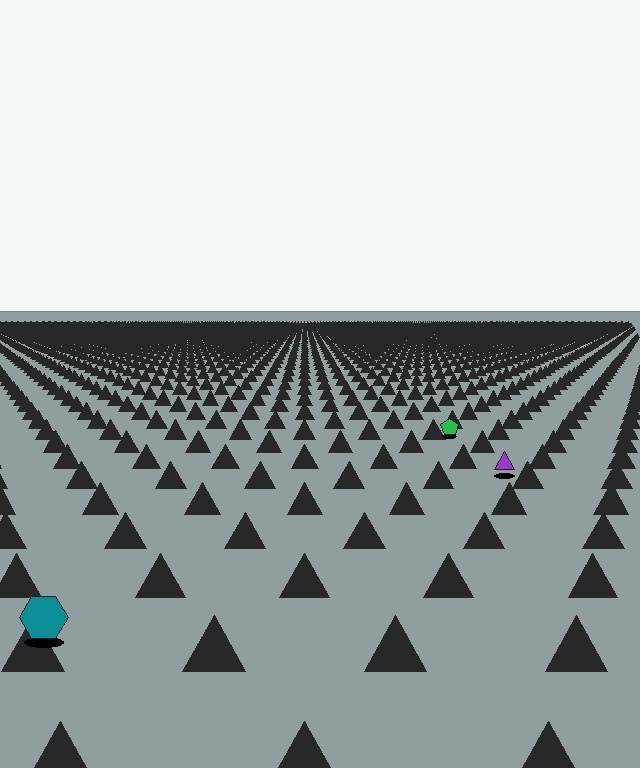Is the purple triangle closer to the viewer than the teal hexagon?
No. The teal hexagon is closer — you can tell from the texture gradient: the ground texture is coarser near it.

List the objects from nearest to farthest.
From nearest to farthest: the teal hexagon, the purple triangle, the green pentagon.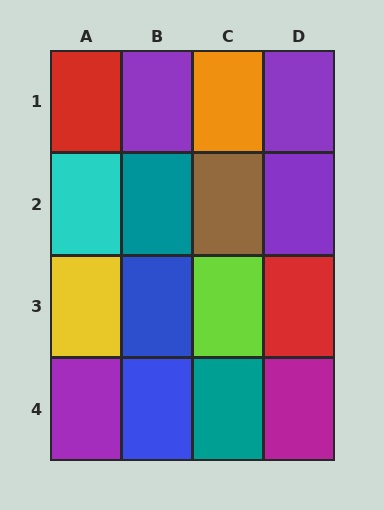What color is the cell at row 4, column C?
Teal.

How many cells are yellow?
1 cell is yellow.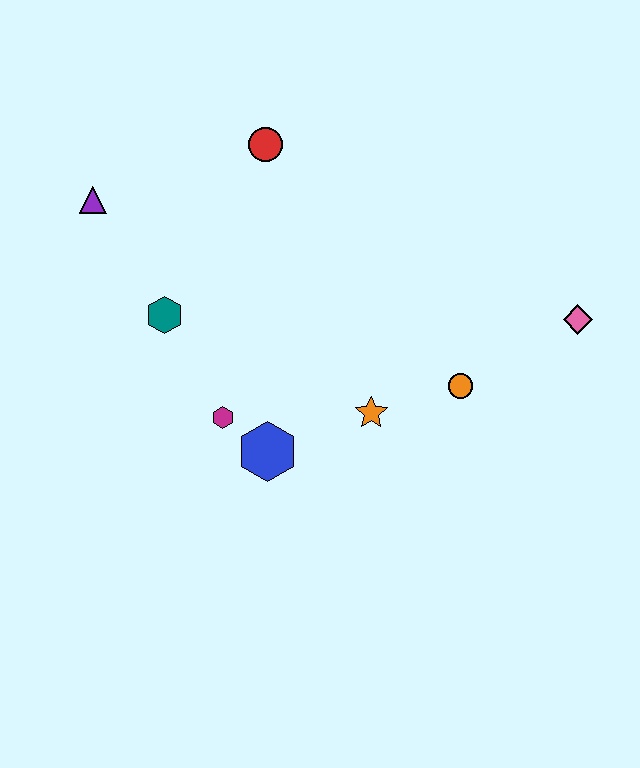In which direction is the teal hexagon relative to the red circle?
The teal hexagon is below the red circle.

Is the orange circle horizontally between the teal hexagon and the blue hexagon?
No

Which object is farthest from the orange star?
The purple triangle is farthest from the orange star.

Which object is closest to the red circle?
The purple triangle is closest to the red circle.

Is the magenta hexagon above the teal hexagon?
No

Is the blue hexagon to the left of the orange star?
Yes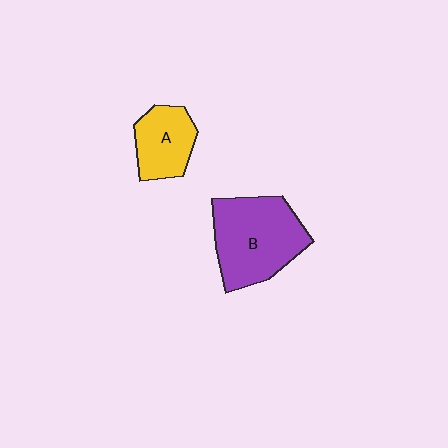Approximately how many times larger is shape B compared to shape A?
Approximately 1.8 times.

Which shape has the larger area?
Shape B (purple).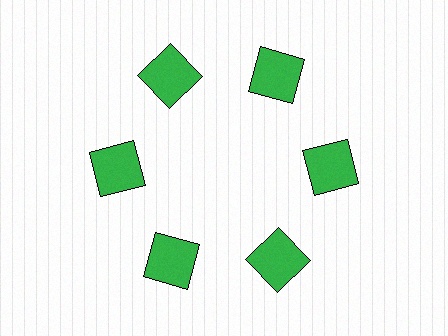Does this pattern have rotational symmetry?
Yes, this pattern has 6-fold rotational symmetry. It looks the same after rotating 60 degrees around the center.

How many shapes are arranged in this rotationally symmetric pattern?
There are 6 shapes, arranged in 6 groups of 1.